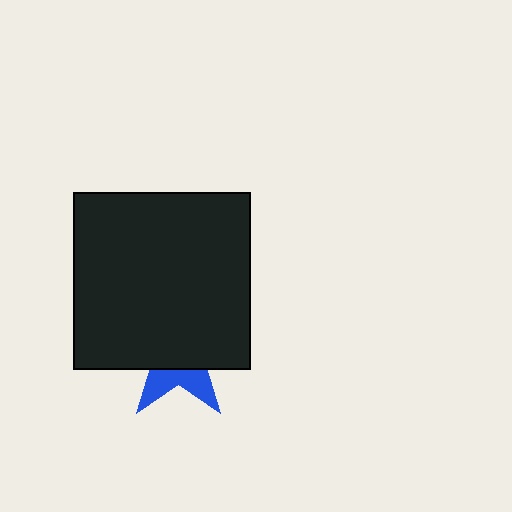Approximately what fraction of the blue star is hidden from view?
Roughly 68% of the blue star is hidden behind the black square.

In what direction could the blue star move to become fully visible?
The blue star could move down. That would shift it out from behind the black square entirely.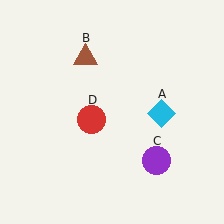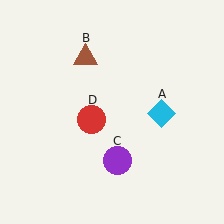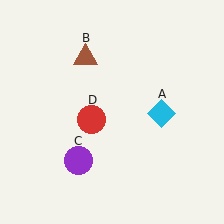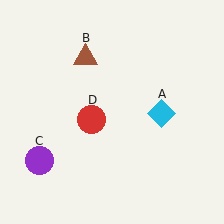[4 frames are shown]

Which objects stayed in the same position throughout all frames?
Cyan diamond (object A) and brown triangle (object B) and red circle (object D) remained stationary.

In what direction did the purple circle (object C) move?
The purple circle (object C) moved left.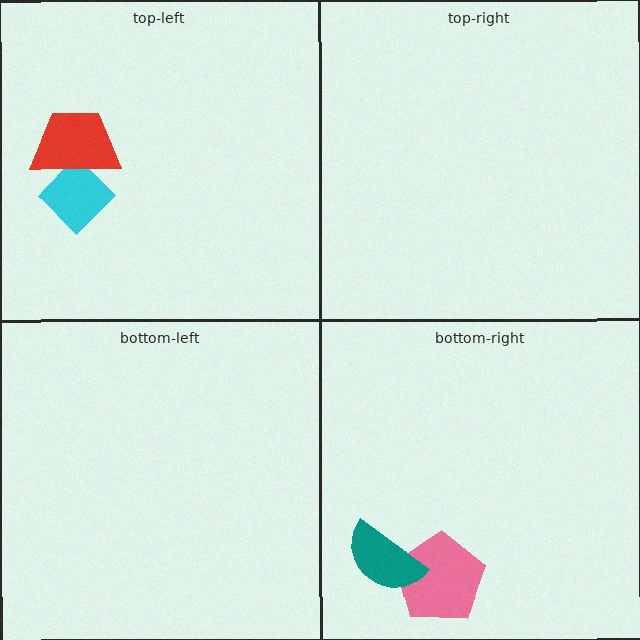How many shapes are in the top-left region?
2.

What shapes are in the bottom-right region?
The pink pentagon, the teal semicircle.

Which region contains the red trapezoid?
The top-left region.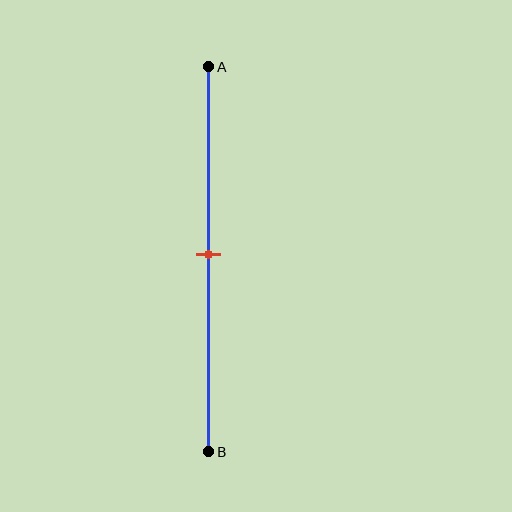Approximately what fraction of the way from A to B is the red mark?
The red mark is approximately 50% of the way from A to B.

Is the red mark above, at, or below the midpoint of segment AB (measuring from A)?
The red mark is approximately at the midpoint of segment AB.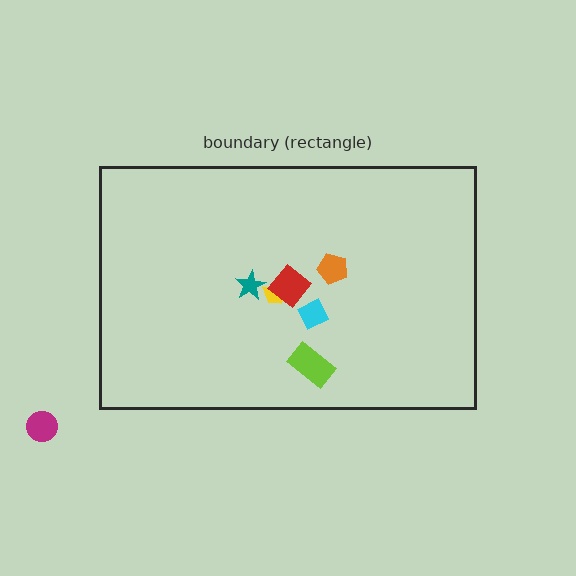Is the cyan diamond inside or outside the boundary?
Inside.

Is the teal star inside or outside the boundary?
Inside.